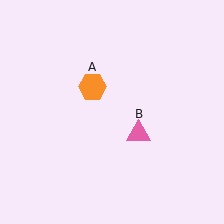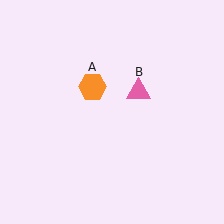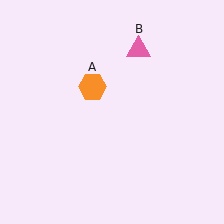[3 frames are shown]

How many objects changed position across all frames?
1 object changed position: pink triangle (object B).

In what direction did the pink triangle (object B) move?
The pink triangle (object B) moved up.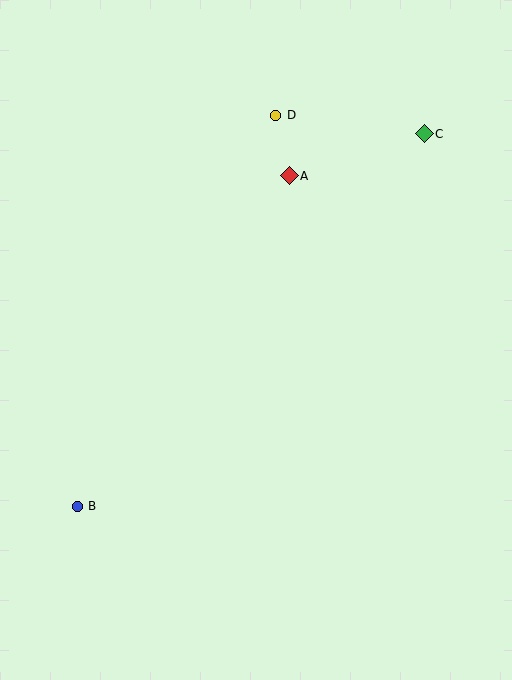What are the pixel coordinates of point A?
Point A is at (289, 176).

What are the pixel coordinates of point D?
Point D is at (276, 115).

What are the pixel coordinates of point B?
Point B is at (77, 506).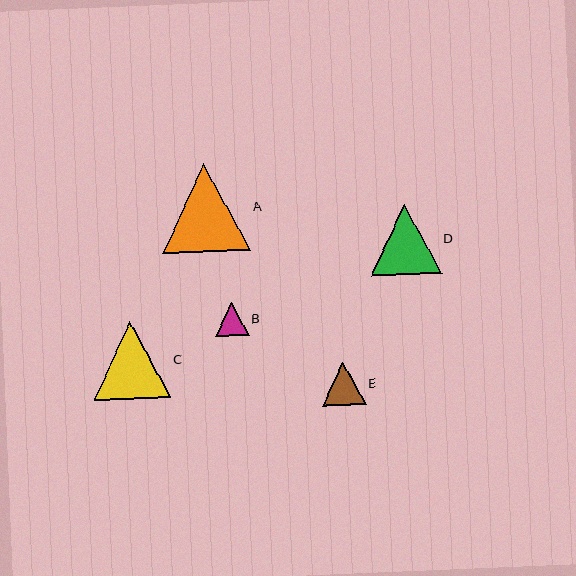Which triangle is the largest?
Triangle A is the largest with a size of approximately 88 pixels.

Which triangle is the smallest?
Triangle B is the smallest with a size of approximately 33 pixels.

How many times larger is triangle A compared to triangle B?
Triangle A is approximately 2.6 times the size of triangle B.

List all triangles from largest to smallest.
From largest to smallest: A, C, D, E, B.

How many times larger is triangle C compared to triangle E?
Triangle C is approximately 1.8 times the size of triangle E.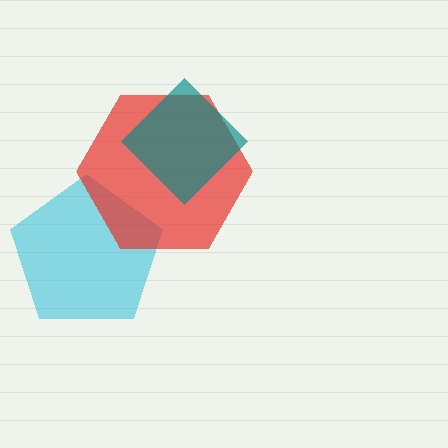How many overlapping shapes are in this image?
There are 3 overlapping shapes in the image.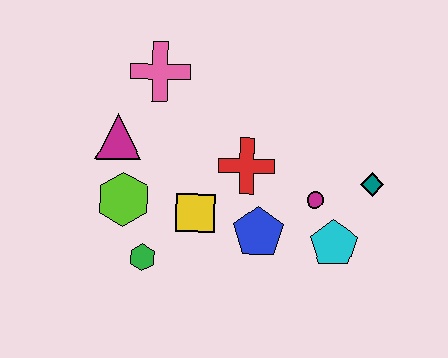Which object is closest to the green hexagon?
The lime hexagon is closest to the green hexagon.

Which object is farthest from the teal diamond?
The magenta triangle is farthest from the teal diamond.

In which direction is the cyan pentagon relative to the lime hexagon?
The cyan pentagon is to the right of the lime hexagon.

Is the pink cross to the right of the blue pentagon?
No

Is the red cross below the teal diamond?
No